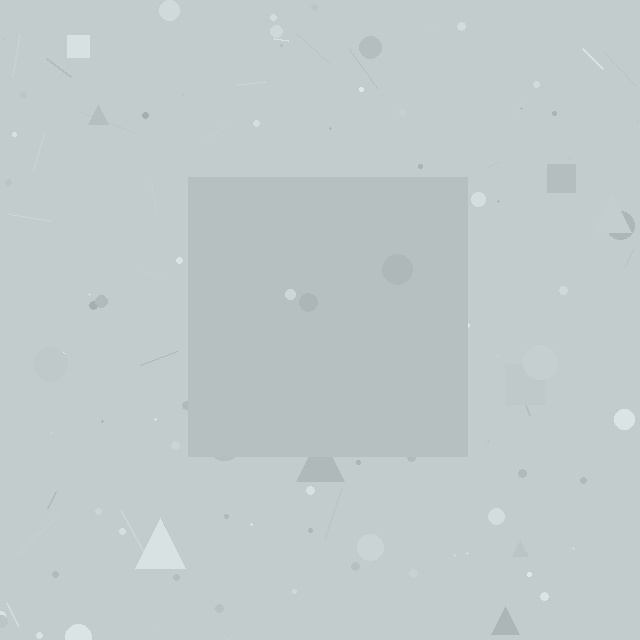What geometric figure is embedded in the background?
A square is embedded in the background.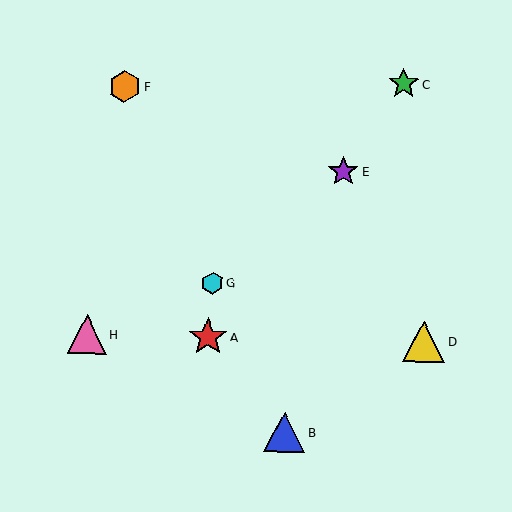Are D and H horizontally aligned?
Yes, both are at y≈342.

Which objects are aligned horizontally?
Objects A, D, H are aligned horizontally.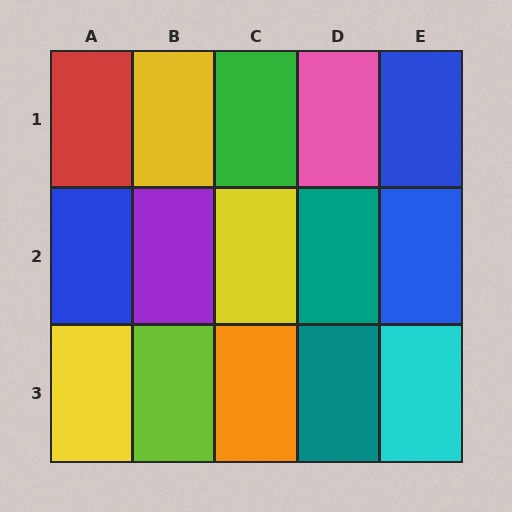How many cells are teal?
2 cells are teal.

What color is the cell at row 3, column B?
Lime.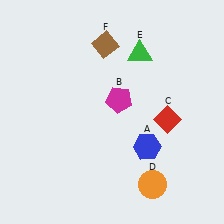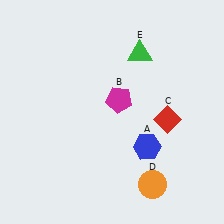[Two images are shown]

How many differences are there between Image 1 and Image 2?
There is 1 difference between the two images.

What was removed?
The brown diamond (F) was removed in Image 2.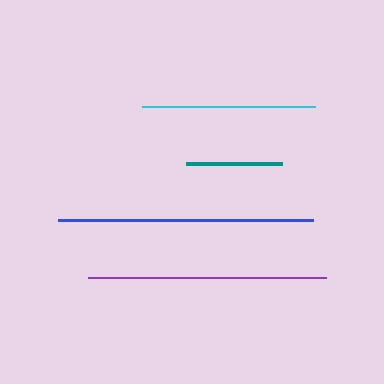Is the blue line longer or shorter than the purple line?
The blue line is longer than the purple line.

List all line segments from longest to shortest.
From longest to shortest: blue, purple, cyan, teal.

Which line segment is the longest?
The blue line is the longest at approximately 255 pixels.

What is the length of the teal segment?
The teal segment is approximately 95 pixels long.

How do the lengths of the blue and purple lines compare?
The blue and purple lines are approximately the same length.